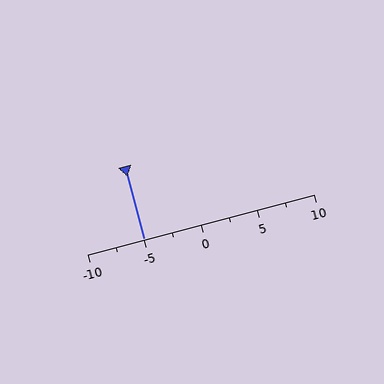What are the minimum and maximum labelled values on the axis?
The axis runs from -10 to 10.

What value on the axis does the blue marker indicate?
The marker indicates approximately -5.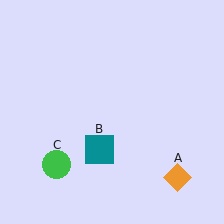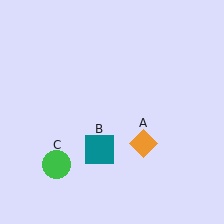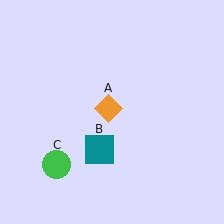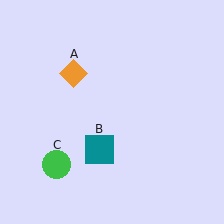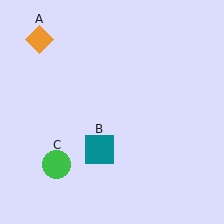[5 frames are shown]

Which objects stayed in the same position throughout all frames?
Teal square (object B) and green circle (object C) remained stationary.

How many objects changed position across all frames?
1 object changed position: orange diamond (object A).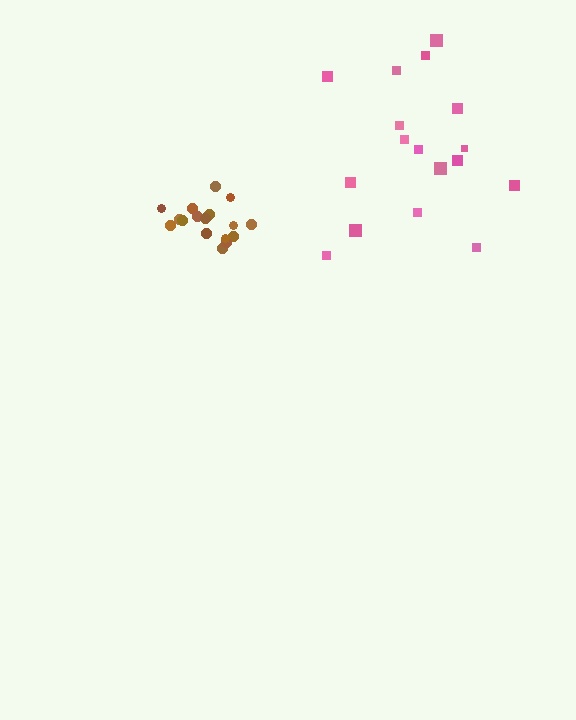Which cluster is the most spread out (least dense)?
Pink.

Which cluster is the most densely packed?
Brown.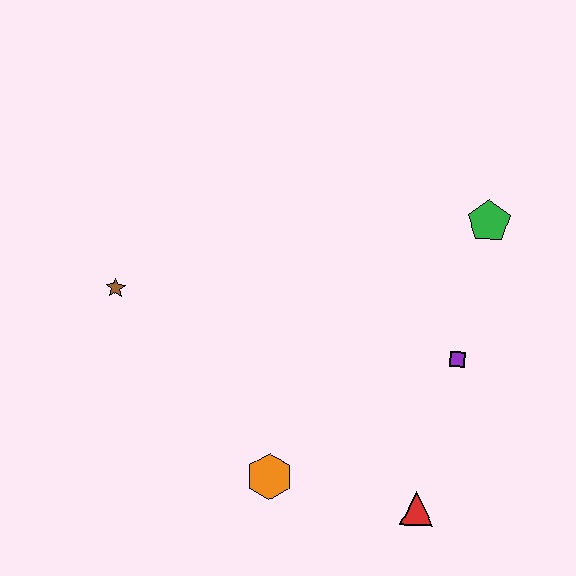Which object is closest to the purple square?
The green pentagon is closest to the purple square.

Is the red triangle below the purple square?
Yes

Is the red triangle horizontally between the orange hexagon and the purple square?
Yes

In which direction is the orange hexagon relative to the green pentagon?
The orange hexagon is below the green pentagon.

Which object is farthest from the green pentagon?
The brown star is farthest from the green pentagon.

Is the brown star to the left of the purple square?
Yes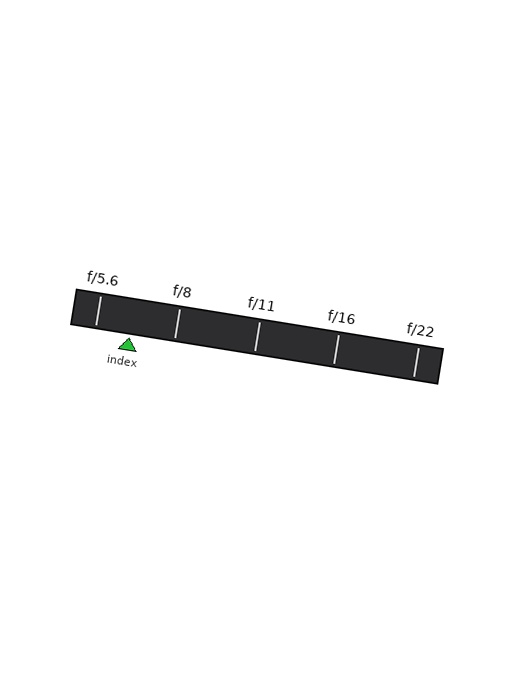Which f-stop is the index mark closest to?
The index mark is closest to f/5.6.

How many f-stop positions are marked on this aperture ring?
There are 5 f-stop positions marked.